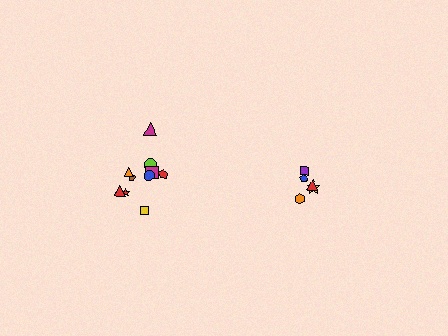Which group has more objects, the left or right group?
The left group.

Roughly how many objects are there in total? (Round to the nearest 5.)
Roughly 15 objects in total.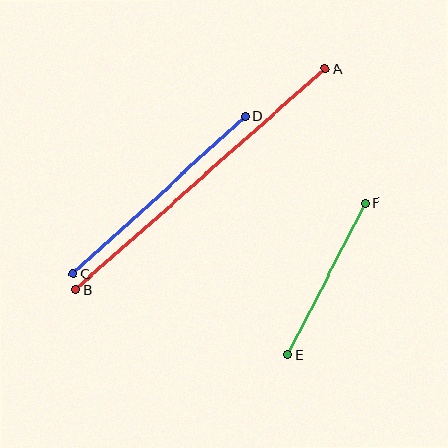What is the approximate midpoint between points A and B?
The midpoint is at approximately (200, 180) pixels.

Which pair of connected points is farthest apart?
Points A and B are farthest apart.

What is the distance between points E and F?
The distance is approximately 171 pixels.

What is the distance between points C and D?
The distance is approximately 234 pixels.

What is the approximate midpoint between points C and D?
The midpoint is at approximately (159, 195) pixels.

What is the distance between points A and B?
The distance is approximately 334 pixels.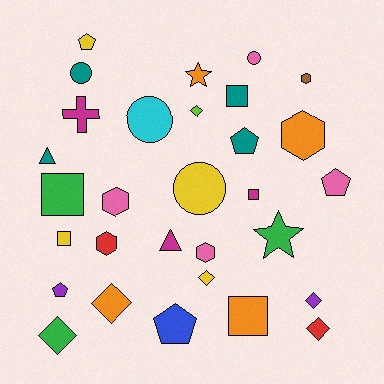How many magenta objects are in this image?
There are 3 magenta objects.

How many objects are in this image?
There are 30 objects.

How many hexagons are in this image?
There are 5 hexagons.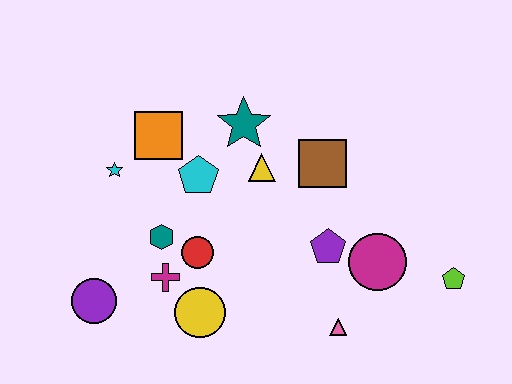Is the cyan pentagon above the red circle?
Yes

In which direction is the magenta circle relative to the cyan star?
The magenta circle is to the right of the cyan star.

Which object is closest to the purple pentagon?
The magenta circle is closest to the purple pentagon.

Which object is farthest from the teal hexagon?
The lime pentagon is farthest from the teal hexagon.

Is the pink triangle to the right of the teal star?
Yes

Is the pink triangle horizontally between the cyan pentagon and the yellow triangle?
No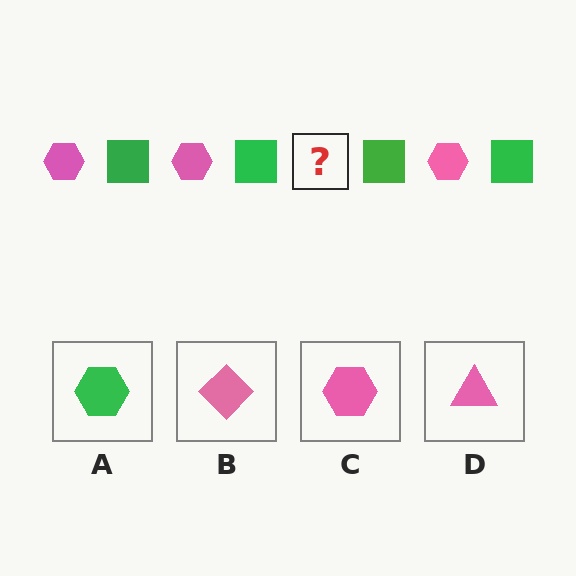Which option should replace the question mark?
Option C.